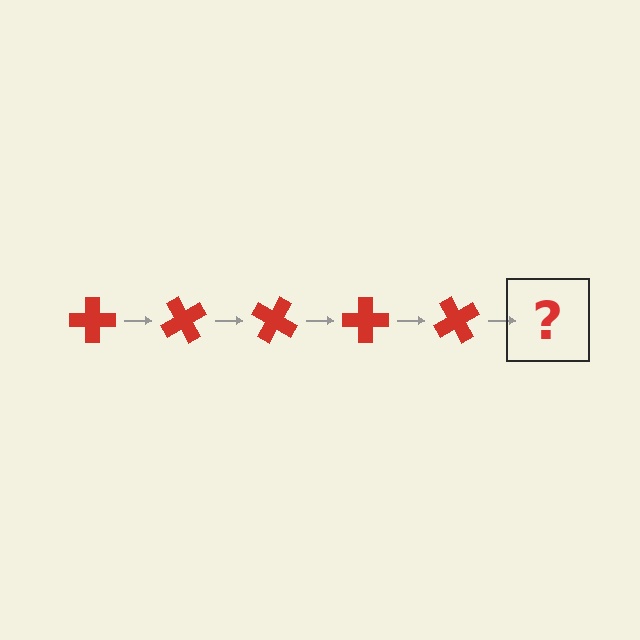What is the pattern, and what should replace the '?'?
The pattern is that the cross rotates 60 degrees each step. The '?' should be a red cross rotated 300 degrees.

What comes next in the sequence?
The next element should be a red cross rotated 300 degrees.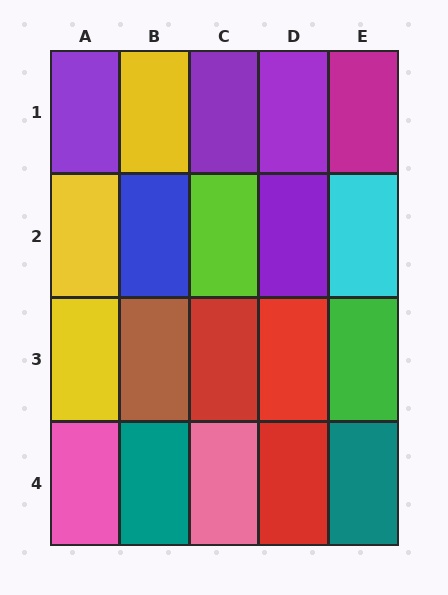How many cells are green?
1 cell is green.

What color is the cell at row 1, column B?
Yellow.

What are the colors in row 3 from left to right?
Yellow, brown, red, red, green.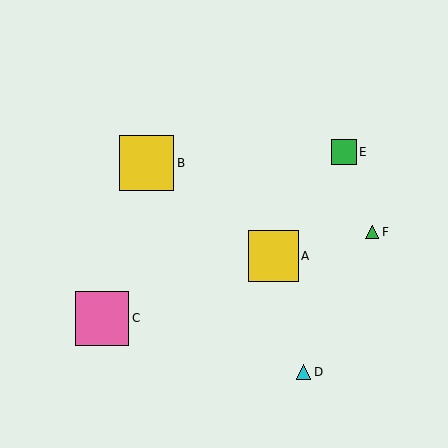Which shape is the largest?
The yellow square (labeled B) is the largest.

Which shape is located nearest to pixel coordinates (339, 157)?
The green square (labeled E) at (344, 152) is nearest to that location.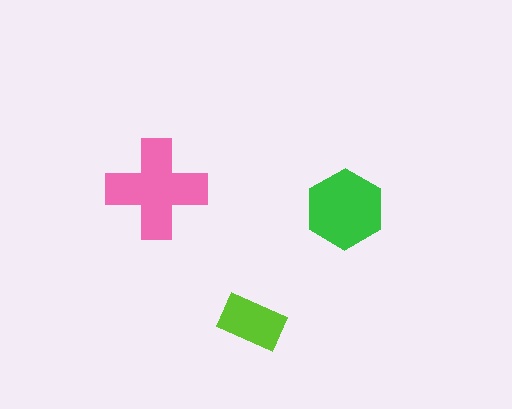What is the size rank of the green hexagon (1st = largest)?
2nd.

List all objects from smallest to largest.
The lime rectangle, the green hexagon, the pink cross.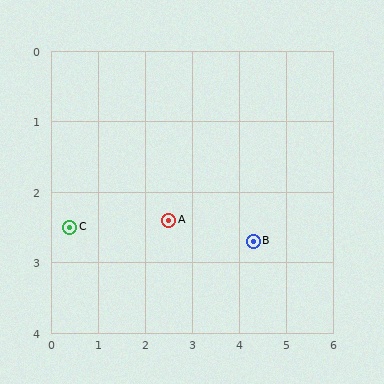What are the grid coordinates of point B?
Point B is at approximately (4.3, 2.7).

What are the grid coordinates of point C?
Point C is at approximately (0.4, 2.5).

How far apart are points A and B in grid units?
Points A and B are about 1.8 grid units apart.